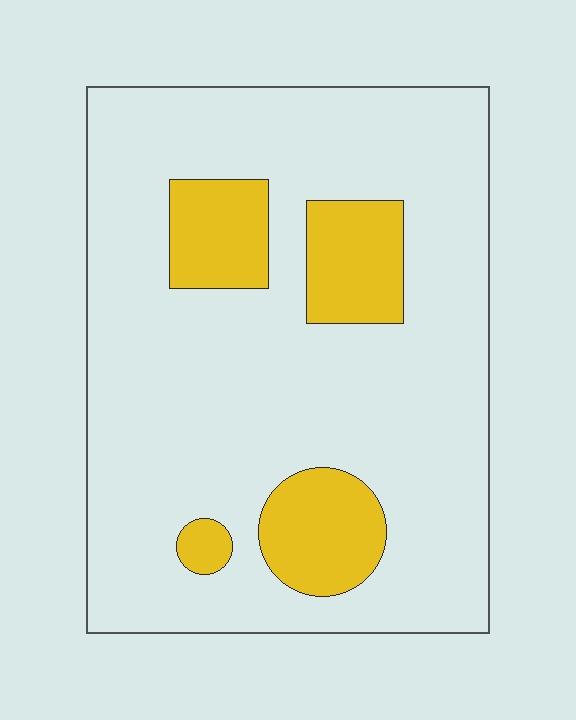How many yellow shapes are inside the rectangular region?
4.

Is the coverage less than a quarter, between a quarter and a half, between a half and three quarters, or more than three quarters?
Less than a quarter.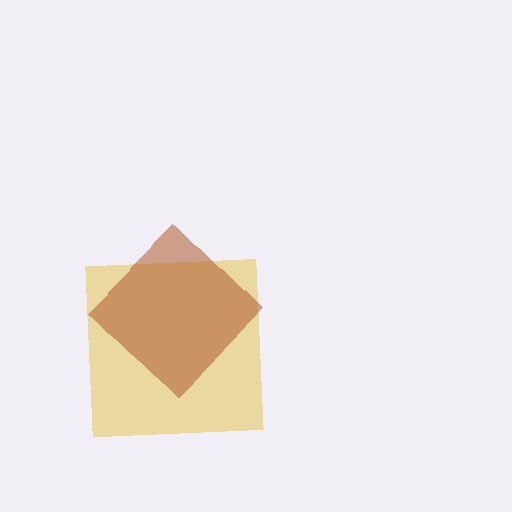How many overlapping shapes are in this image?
There are 2 overlapping shapes in the image.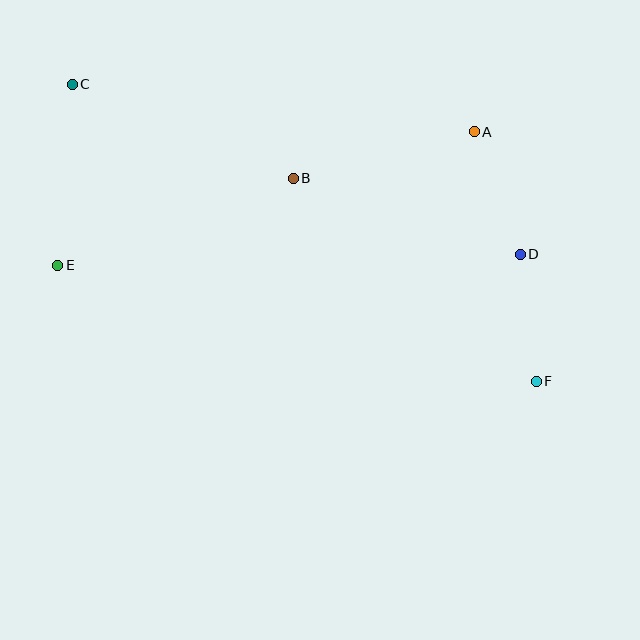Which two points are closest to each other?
Points D and F are closest to each other.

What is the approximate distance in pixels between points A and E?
The distance between A and E is approximately 437 pixels.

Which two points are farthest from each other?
Points C and F are farthest from each other.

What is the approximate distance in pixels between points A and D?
The distance between A and D is approximately 131 pixels.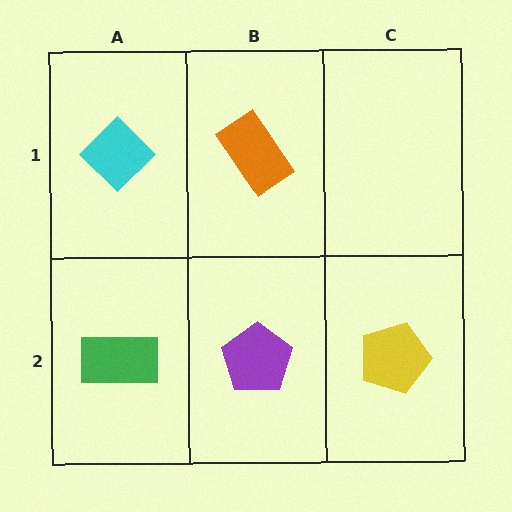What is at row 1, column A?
A cyan diamond.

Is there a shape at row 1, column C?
No, that cell is empty.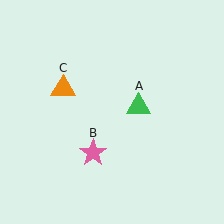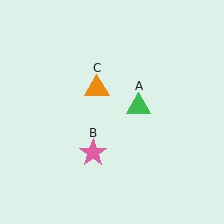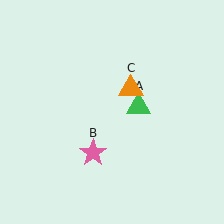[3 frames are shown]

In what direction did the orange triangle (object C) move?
The orange triangle (object C) moved right.